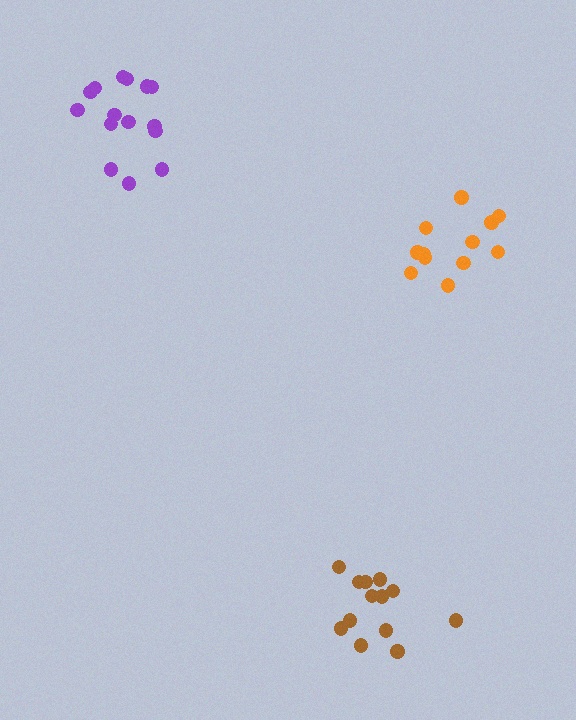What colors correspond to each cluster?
The clusters are colored: orange, brown, purple.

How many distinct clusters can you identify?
There are 3 distinct clusters.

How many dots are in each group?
Group 1: 12 dots, Group 2: 13 dots, Group 3: 15 dots (40 total).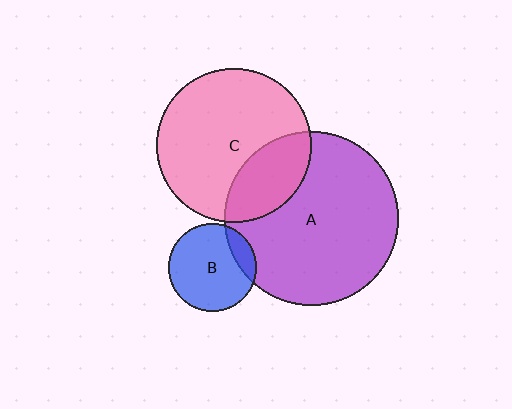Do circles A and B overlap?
Yes.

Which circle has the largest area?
Circle A (purple).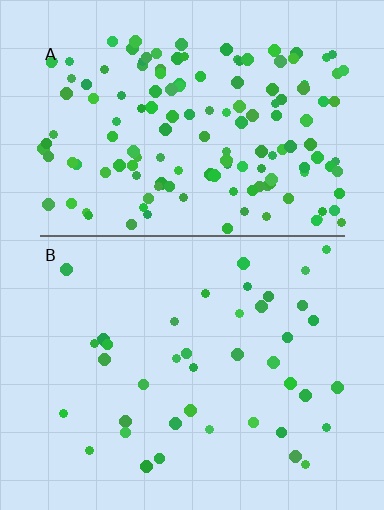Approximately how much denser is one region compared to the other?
Approximately 3.7× — region A over region B.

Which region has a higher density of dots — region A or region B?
A (the top).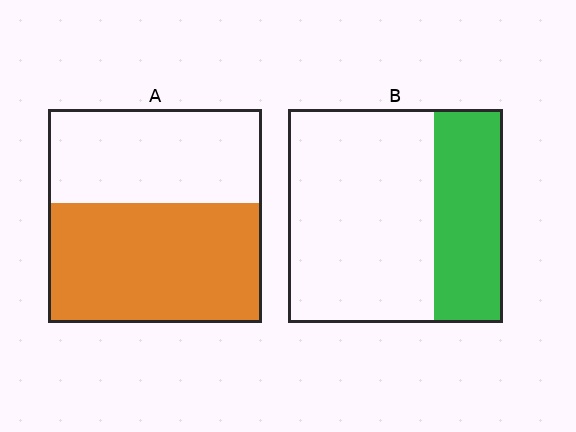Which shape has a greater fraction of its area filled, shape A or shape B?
Shape A.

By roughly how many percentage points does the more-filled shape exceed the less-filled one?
By roughly 25 percentage points (A over B).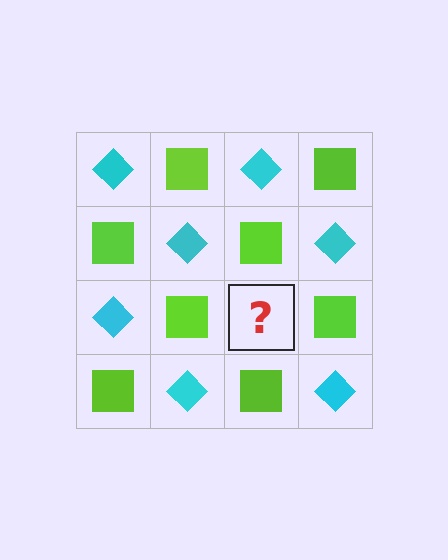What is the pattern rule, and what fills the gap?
The rule is that it alternates cyan diamond and lime square in a checkerboard pattern. The gap should be filled with a cyan diamond.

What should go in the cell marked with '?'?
The missing cell should contain a cyan diamond.